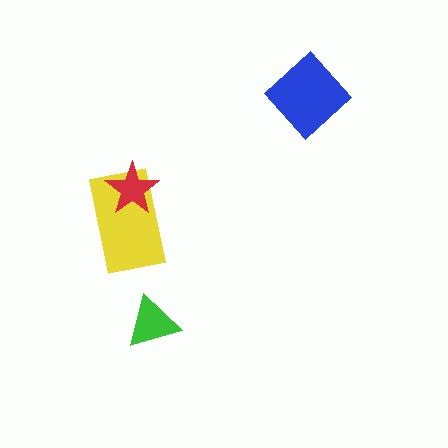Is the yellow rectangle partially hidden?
Yes, it is partially covered by another shape.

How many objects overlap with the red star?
1 object overlaps with the red star.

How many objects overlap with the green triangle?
0 objects overlap with the green triangle.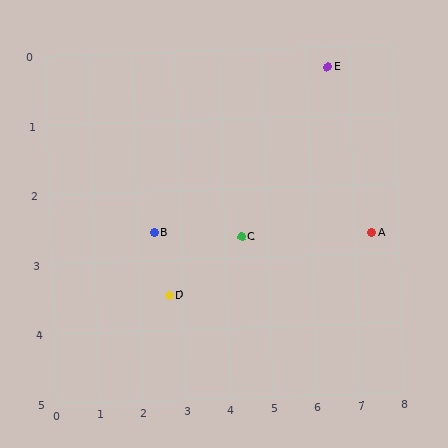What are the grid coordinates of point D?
Point D is at approximately (2.7, 3.5).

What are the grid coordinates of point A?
Point A is at approximately (7.4, 2.7).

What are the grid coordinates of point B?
Point B is at approximately (2.4, 2.6).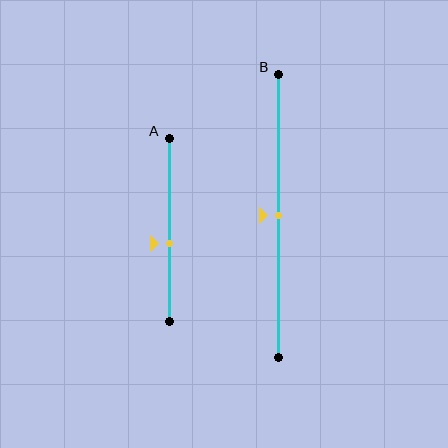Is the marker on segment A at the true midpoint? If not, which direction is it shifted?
No, the marker on segment A is shifted downward by about 7% of the segment length.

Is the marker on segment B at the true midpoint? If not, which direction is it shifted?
Yes, the marker on segment B is at the true midpoint.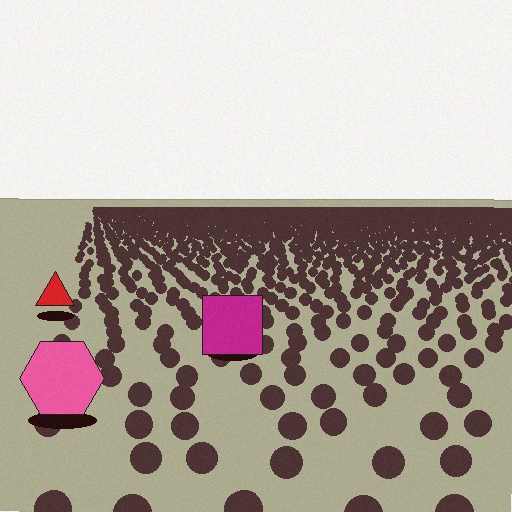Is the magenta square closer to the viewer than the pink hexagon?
No. The pink hexagon is closer — you can tell from the texture gradient: the ground texture is coarser near it.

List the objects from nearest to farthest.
From nearest to farthest: the pink hexagon, the magenta square, the red triangle.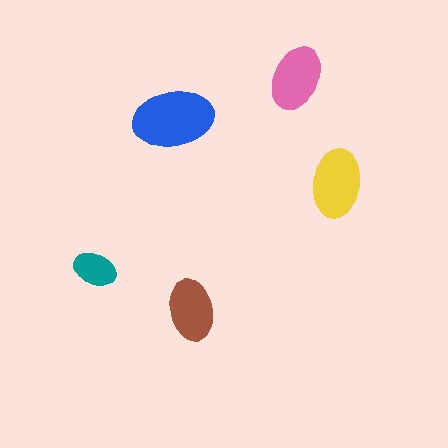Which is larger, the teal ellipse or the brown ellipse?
The brown one.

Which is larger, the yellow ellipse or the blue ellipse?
The blue one.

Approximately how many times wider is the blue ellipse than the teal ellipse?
About 2 times wider.